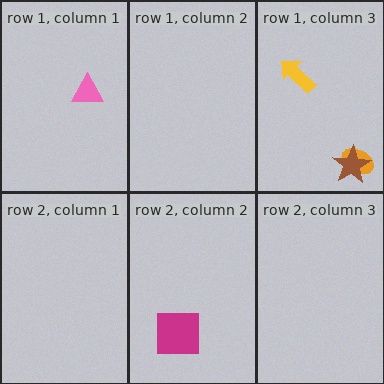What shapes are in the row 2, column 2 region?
The magenta square.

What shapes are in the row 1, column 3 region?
The orange ellipse, the brown star, the yellow arrow.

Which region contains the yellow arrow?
The row 1, column 3 region.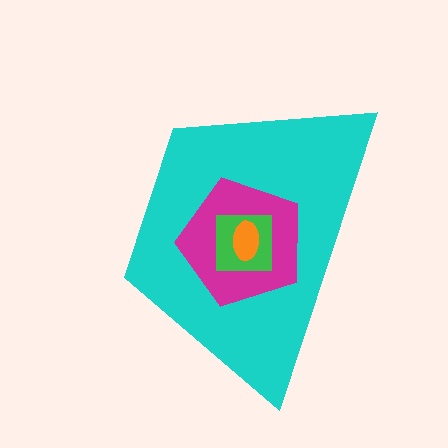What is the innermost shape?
The orange ellipse.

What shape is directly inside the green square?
The orange ellipse.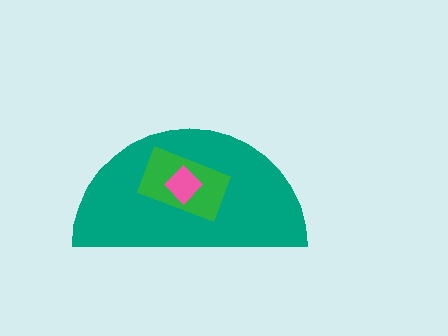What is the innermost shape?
The pink diamond.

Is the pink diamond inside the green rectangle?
Yes.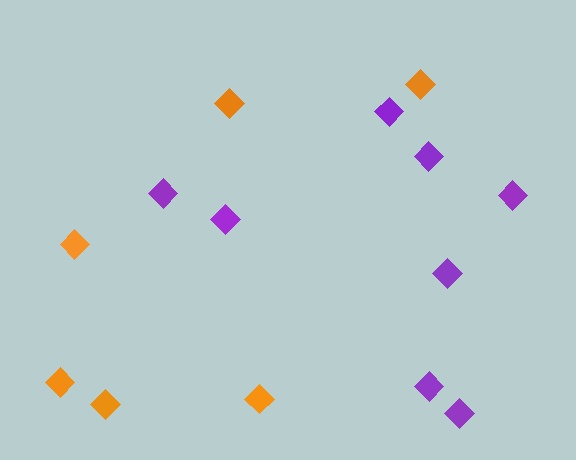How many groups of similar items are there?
There are 2 groups: one group of orange diamonds (6) and one group of purple diamonds (8).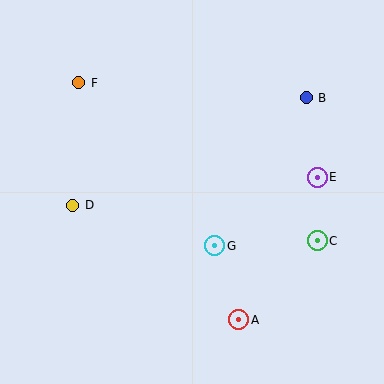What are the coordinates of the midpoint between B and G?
The midpoint between B and G is at (261, 172).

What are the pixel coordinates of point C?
Point C is at (317, 241).